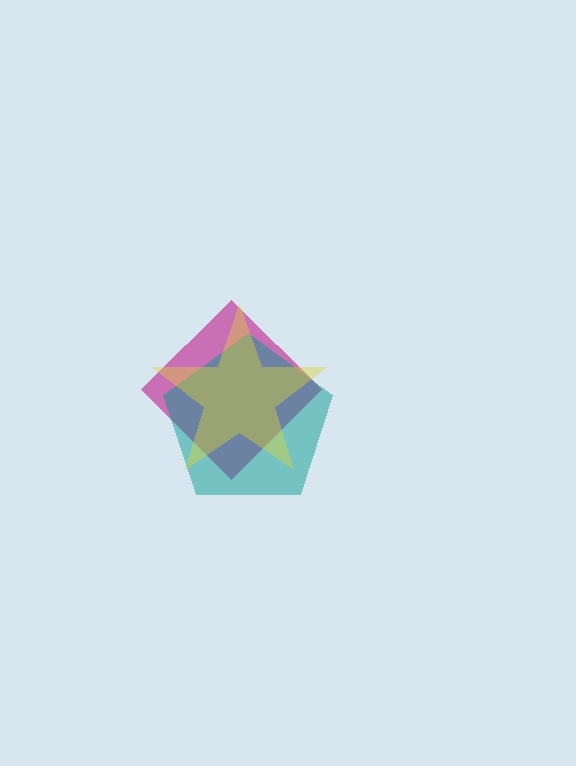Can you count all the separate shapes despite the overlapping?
Yes, there are 3 separate shapes.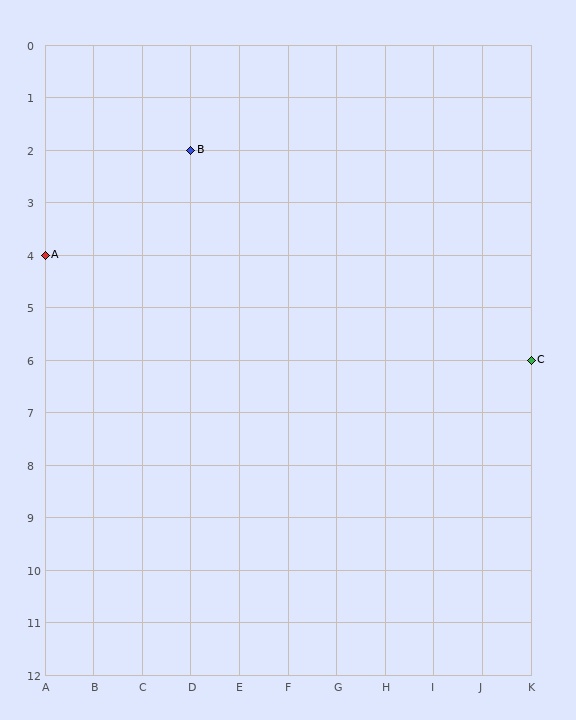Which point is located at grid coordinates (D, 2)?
Point B is at (D, 2).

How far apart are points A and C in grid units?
Points A and C are 10 columns and 2 rows apart (about 10.2 grid units diagonally).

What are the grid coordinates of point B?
Point B is at grid coordinates (D, 2).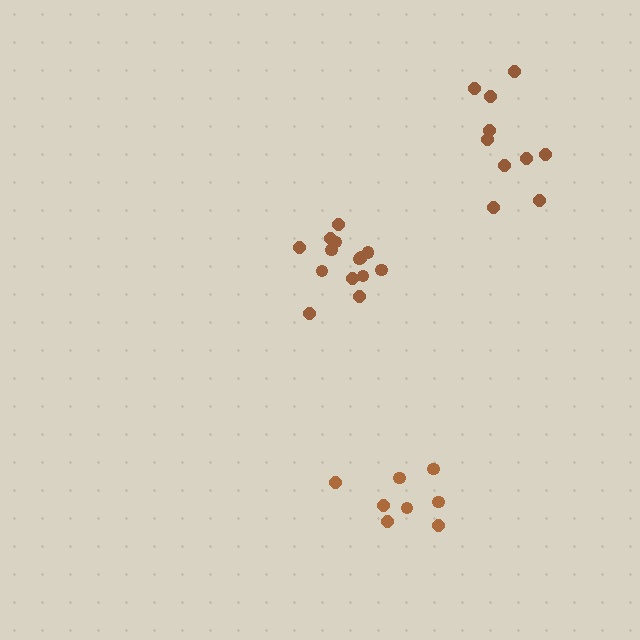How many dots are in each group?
Group 1: 8 dots, Group 2: 14 dots, Group 3: 10 dots (32 total).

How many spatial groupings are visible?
There are 3 spatial groupings.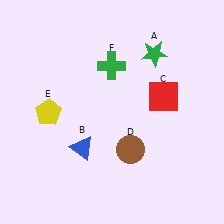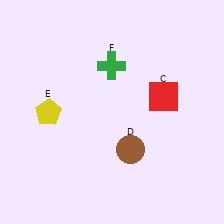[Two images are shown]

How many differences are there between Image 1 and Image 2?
There are 2 differences between the two images.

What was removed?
The green star (A), the blue triangle (B) were removed in Image 2.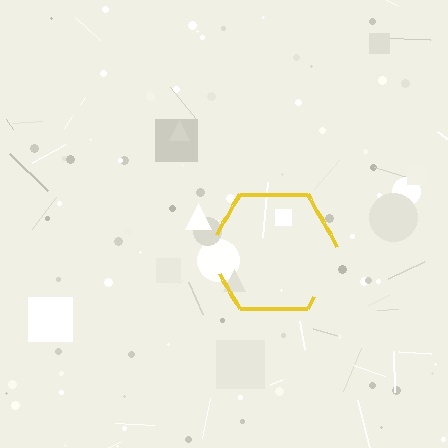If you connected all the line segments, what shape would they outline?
They would outline a hexagon.